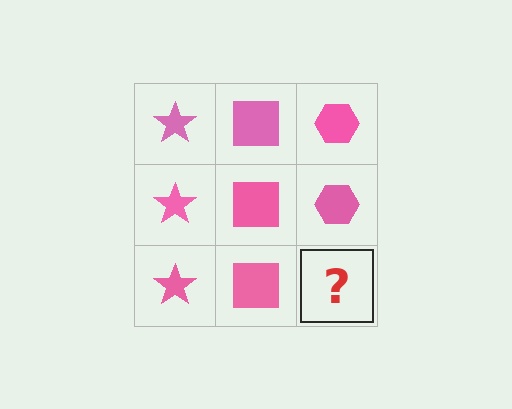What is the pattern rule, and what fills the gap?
The rule is that each column has a consistent shape. The gap should be filled with a pink hexagon.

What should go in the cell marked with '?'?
The missing cell should contain a pink hexagon.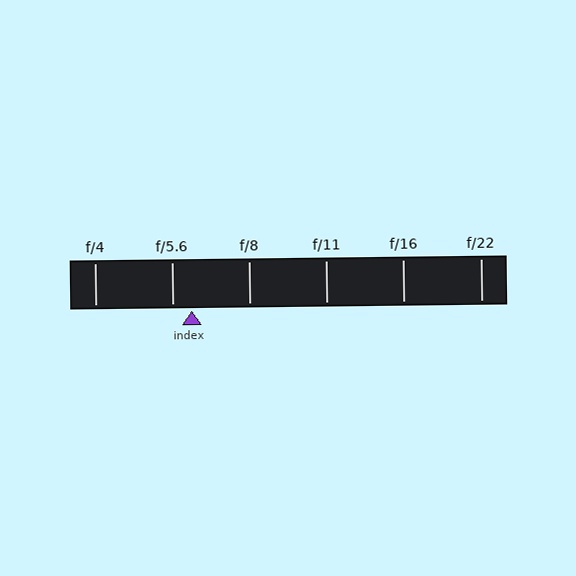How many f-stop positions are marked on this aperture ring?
There are 6 f-stop positions marked.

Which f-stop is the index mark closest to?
The index mark is closest to f/5.6.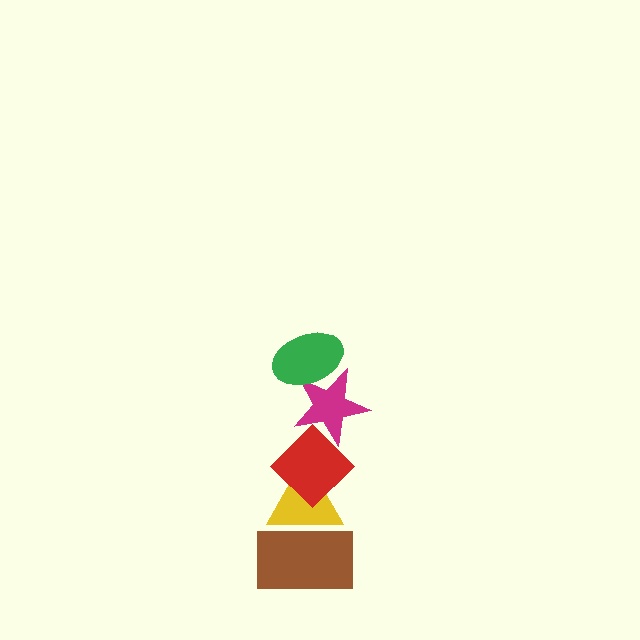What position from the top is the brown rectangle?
The brown rectangle is 5th from the top.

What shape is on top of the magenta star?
The green ellipse is on top of the magenta star.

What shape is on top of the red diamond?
The magenta star is on top of the red diamond.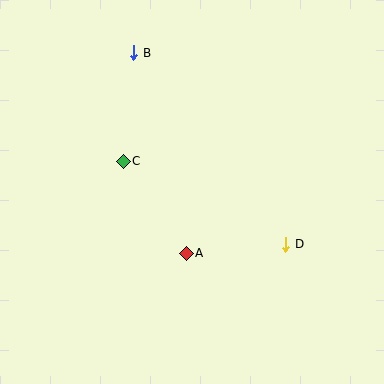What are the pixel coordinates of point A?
Point A is at (186, 253).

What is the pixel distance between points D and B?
The distance between D and B is 244 pixels.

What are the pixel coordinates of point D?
Point D is at (286, 244).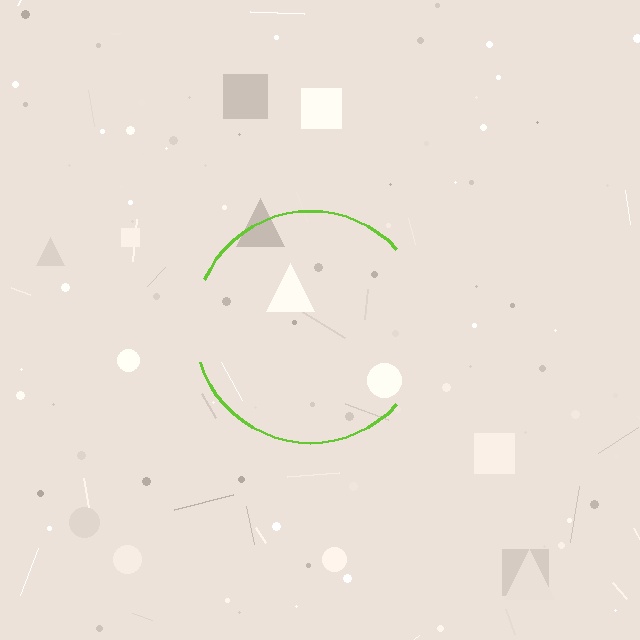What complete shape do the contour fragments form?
The contour fragments form a circle.